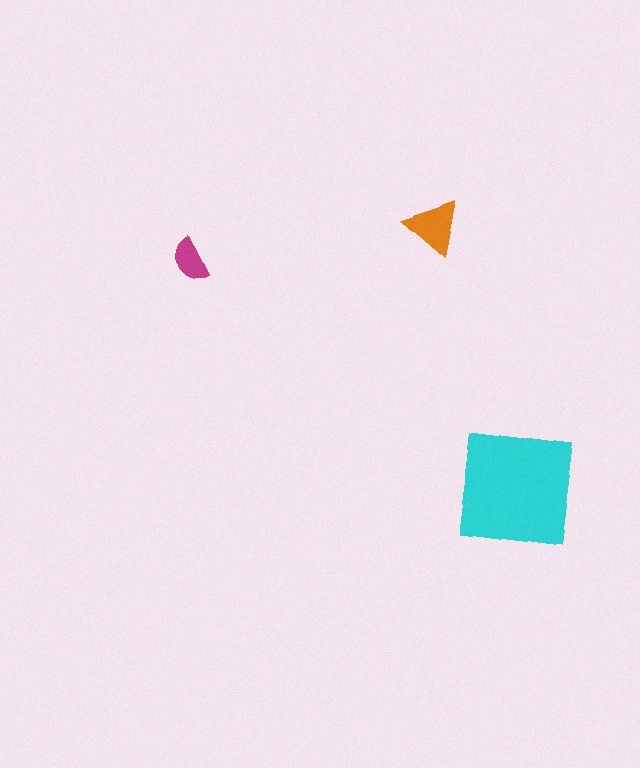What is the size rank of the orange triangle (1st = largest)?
2nd.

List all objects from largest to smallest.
The cyan square, the orange triangle, the magenta semicircle.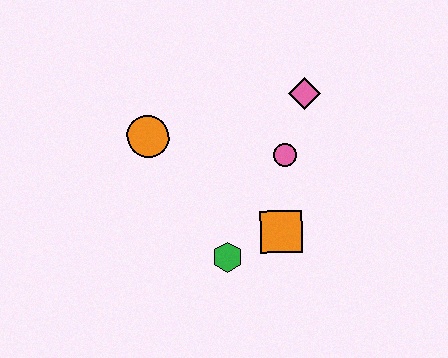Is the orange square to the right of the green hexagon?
Yes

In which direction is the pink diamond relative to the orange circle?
The pink diamond is to the right of the orange circle.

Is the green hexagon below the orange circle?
Yes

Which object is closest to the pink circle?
The pink diamond is closest to the pink circle.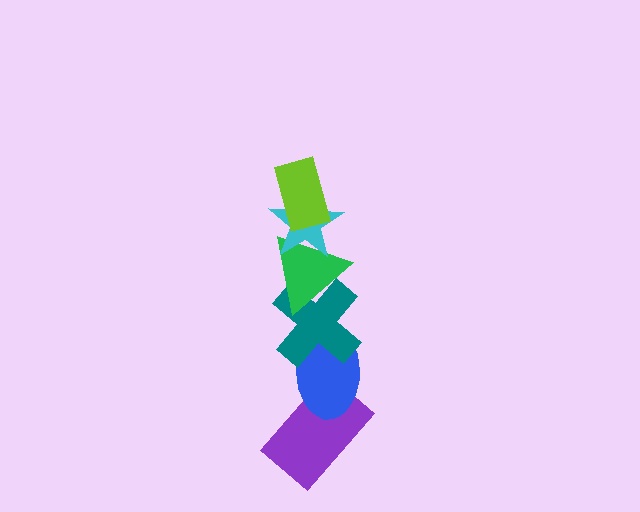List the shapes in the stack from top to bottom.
From top to bottom: the lime rectangle, the cyan star, the green triangle, the teal cross, the blue ellipse, the purple rectangle.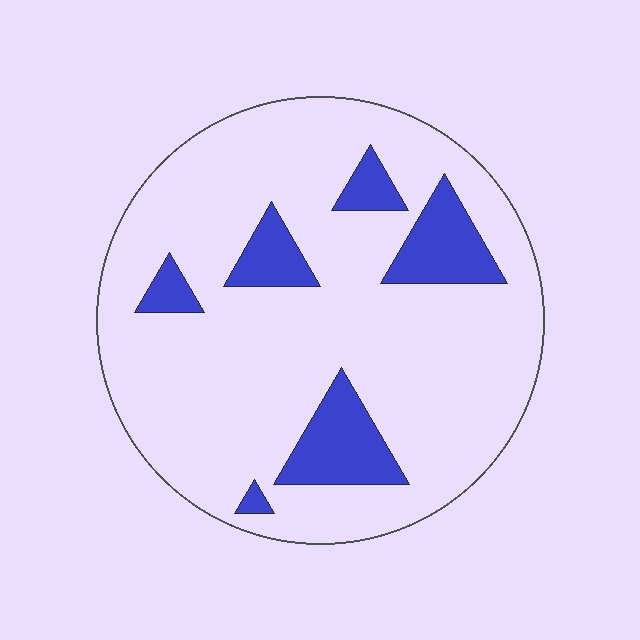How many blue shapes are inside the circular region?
6.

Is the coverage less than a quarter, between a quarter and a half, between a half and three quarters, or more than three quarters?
Less than a quarter.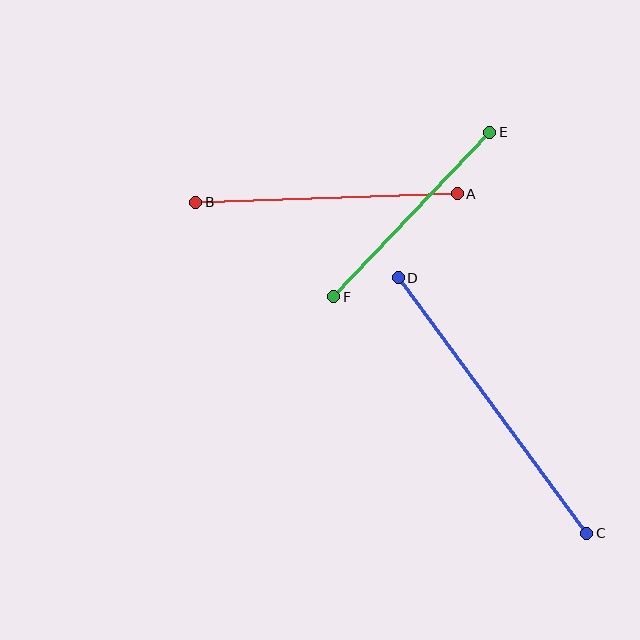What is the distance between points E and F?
The distance is approximately 227 pixels.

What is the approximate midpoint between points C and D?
The midpoint is at approximately (492, 406) pixels.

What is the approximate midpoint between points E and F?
The midpoint is at approximately (412, 214) pixels.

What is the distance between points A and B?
The distance is approximately 261 pixels.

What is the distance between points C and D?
The distance is approximately 317 pixels.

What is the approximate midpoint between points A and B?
The midpoint is at approximately (327, 198) pixels.